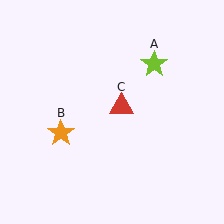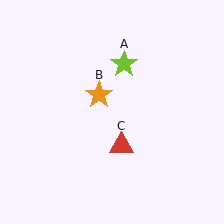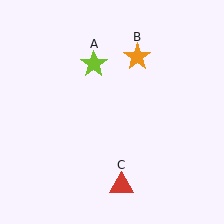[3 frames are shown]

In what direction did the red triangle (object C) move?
The red triangle (object C) moved down.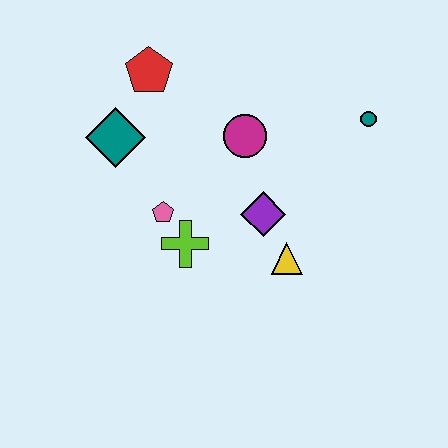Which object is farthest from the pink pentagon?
The teal circle is farthest from the pink pentagon.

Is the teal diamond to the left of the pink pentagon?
Yes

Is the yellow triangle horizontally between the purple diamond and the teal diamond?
No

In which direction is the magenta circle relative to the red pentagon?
The magenta circle is to the right of the red pentagon.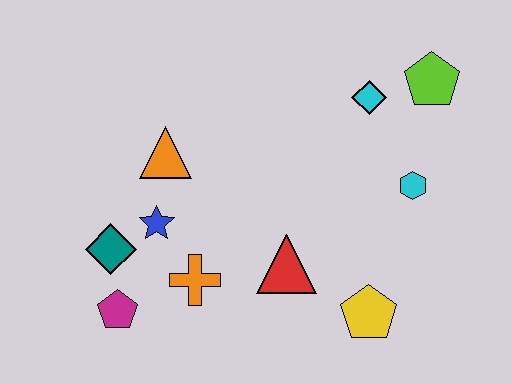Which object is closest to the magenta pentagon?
The teal diamond is closest to the magenta pentagon.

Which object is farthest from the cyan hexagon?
The magenta pentagon is farthest from the cyan hexagon.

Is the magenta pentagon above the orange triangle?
No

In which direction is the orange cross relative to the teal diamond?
The orange cross is to the right of the teal diamond.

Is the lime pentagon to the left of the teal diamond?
No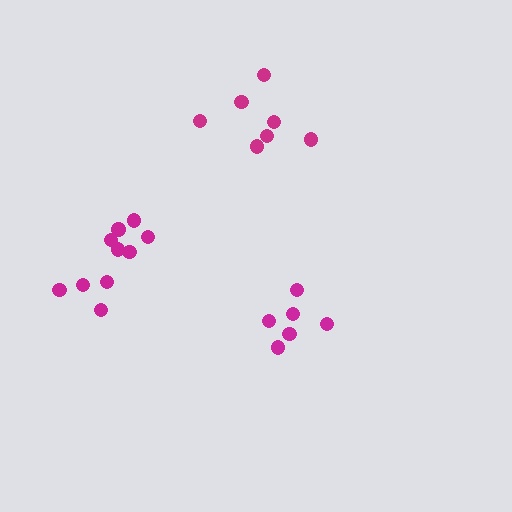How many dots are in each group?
Group 1: 6 dots, Group 2: 10 dots, Group 3: 7 dots (23 total).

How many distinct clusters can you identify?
There are 3 distinct clusters.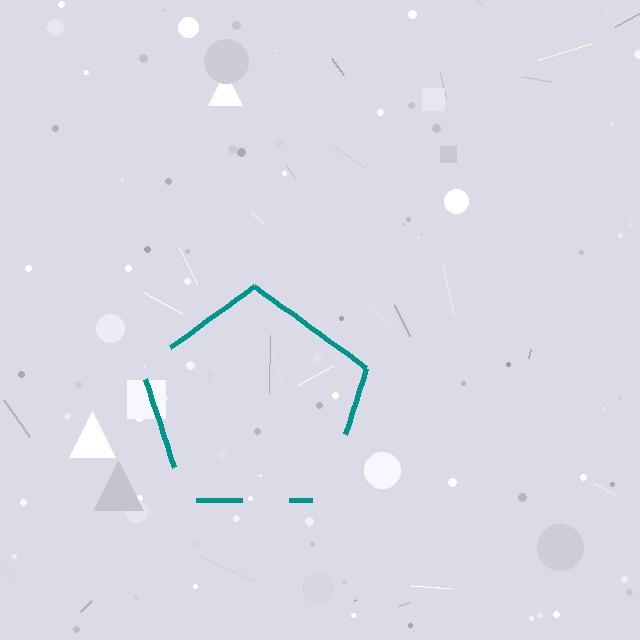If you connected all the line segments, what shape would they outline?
They would outline a pentagon.